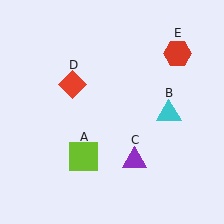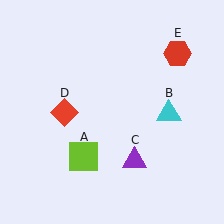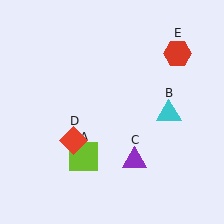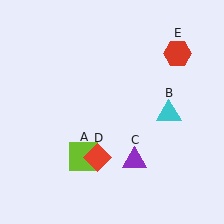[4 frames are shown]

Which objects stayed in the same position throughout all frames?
Lime square (object A) and cyan triangle (object B) and purple triangle (object C) and red hexagon (object E) remained stationary.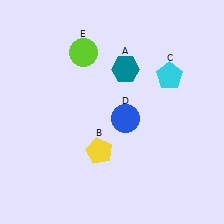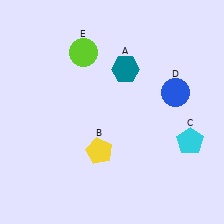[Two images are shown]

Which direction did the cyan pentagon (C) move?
The cyan pentagon (C) moved down.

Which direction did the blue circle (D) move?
The blue circle (D) moved right.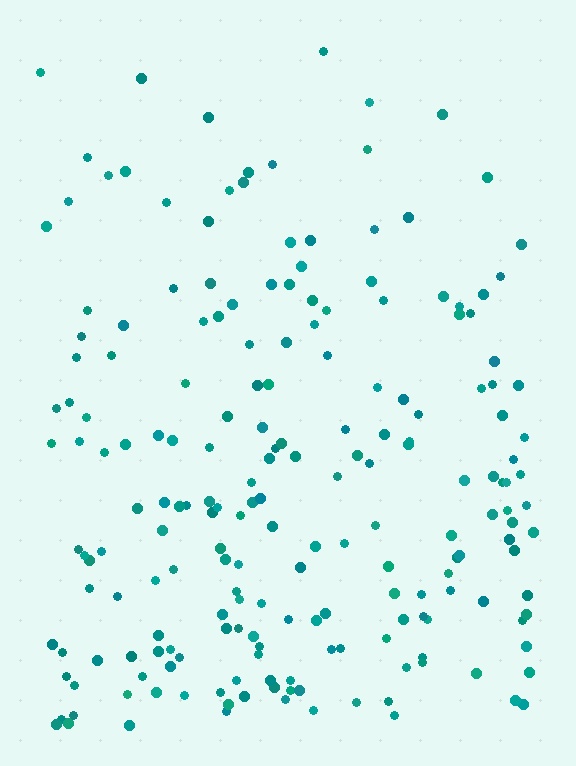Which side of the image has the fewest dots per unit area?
The top.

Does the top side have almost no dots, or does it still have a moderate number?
Still a moderate number, just noticeably fewer than the bottom.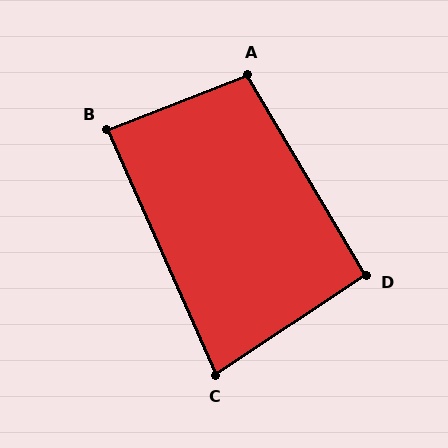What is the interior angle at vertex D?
Approximately 93 degrees (approximately right).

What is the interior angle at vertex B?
Approximately 87 degrees (approximately right).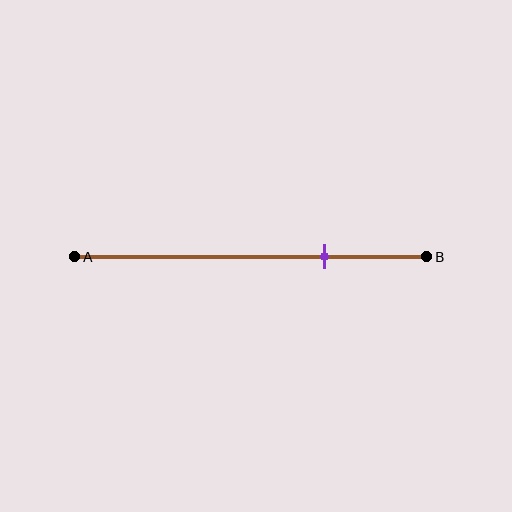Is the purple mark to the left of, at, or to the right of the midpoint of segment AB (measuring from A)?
The purple mark is to the right of the midpoint of segment AB.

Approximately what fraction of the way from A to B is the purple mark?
The purple mark is approximately 70% of the way from A to B.